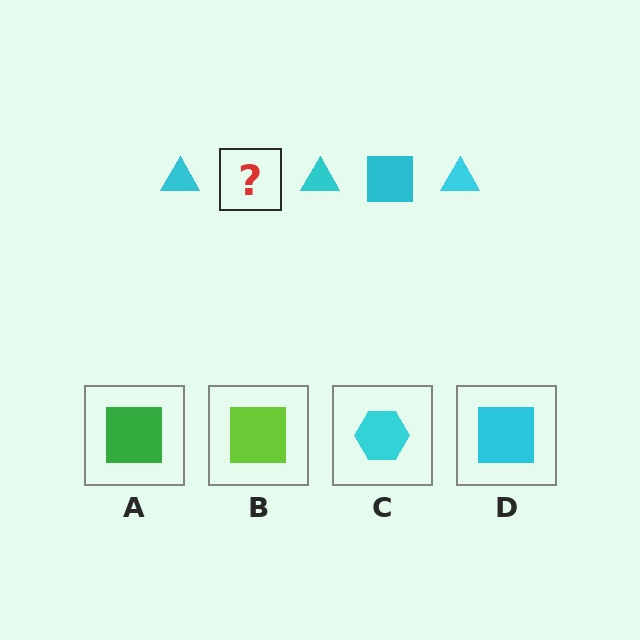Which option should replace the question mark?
Option D.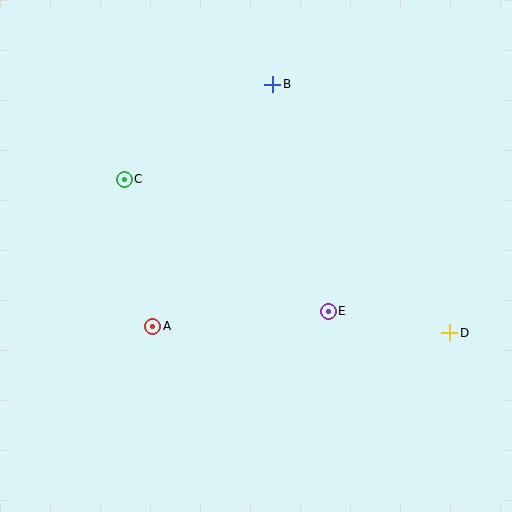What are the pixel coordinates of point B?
Point B is at (273, 84).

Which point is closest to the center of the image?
Point E at (328, 311) is closest to the center.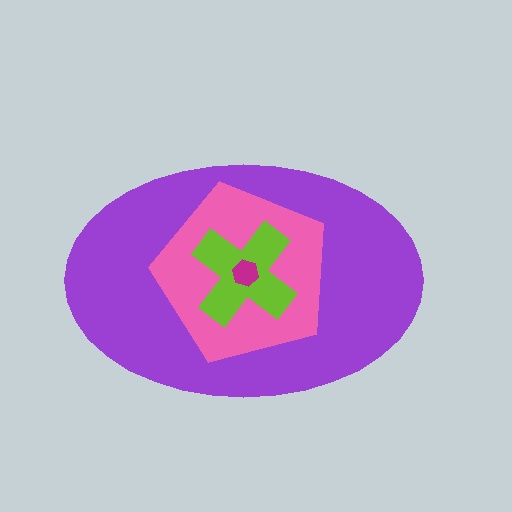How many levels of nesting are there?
4.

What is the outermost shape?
The purple ellipse.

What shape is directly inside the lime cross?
The magenta hexagon.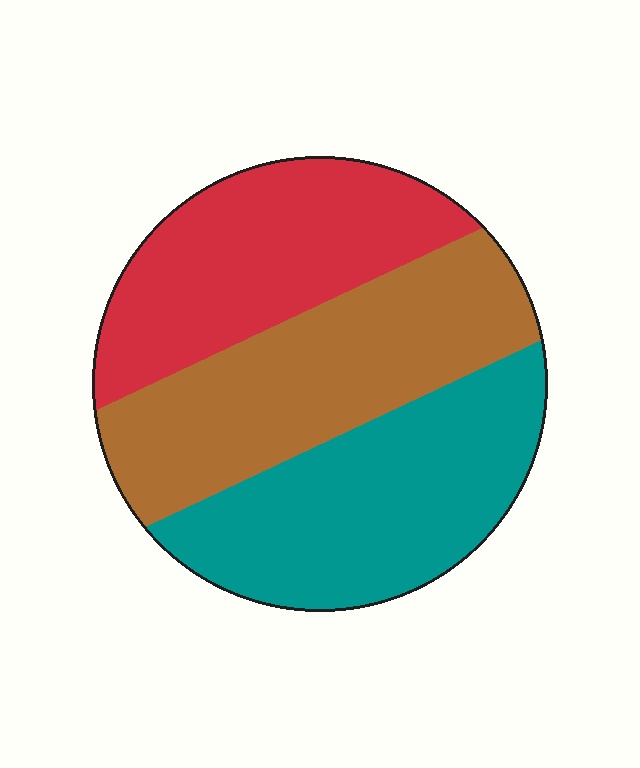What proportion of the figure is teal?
Teal covers around 35% of the figure.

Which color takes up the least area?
Red, at roughly 30%.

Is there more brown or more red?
Brown.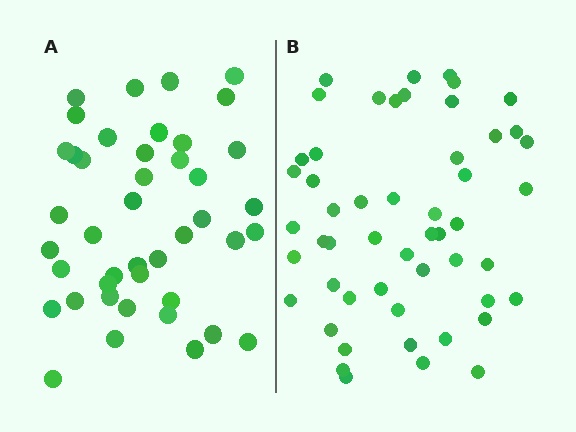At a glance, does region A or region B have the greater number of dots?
Region B (the right region) has more dots.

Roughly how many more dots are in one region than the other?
Region B has roughly 8 or so more dots than region A.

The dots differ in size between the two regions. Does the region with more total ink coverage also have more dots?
No. Region A has more total ink coverage because its dots are larger, but region B actually contains more individual dots. Total area can be misleading — the number of items is what matters here.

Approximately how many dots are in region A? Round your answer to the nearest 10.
About 40 dots. (The exact count is 43, which rounds to 40.)